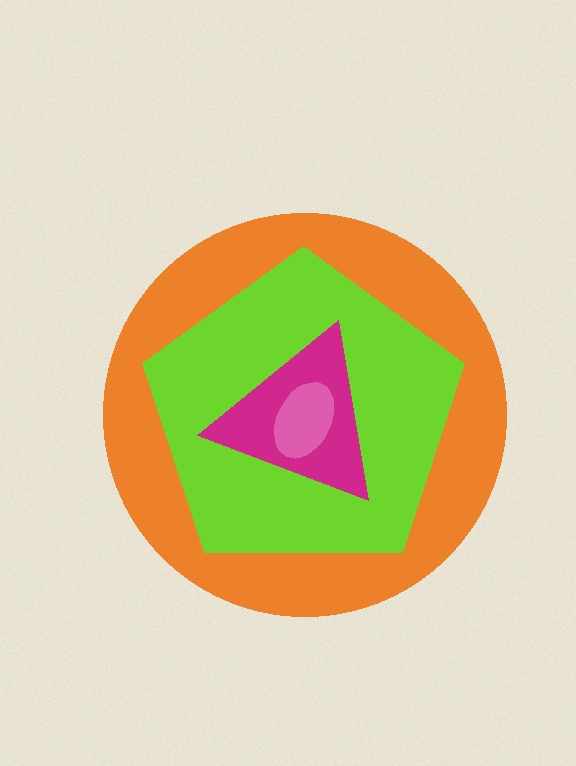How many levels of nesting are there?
4.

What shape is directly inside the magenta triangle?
The pink ellipse.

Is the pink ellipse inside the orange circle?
Yes.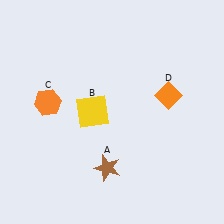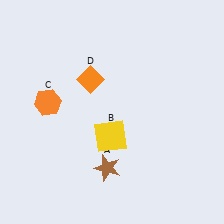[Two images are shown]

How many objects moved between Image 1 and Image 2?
2 objects moved between the two images.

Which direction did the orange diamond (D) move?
The orange diamond (D) moved left.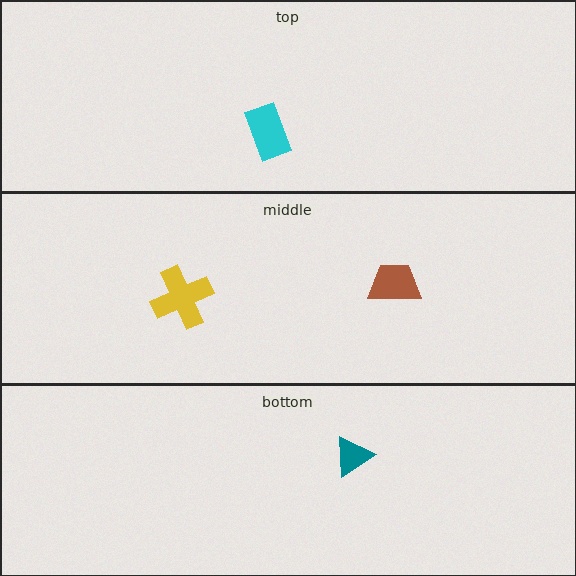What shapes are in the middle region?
The yellow cross, the brown trapezoid.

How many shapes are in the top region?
1.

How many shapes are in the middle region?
2.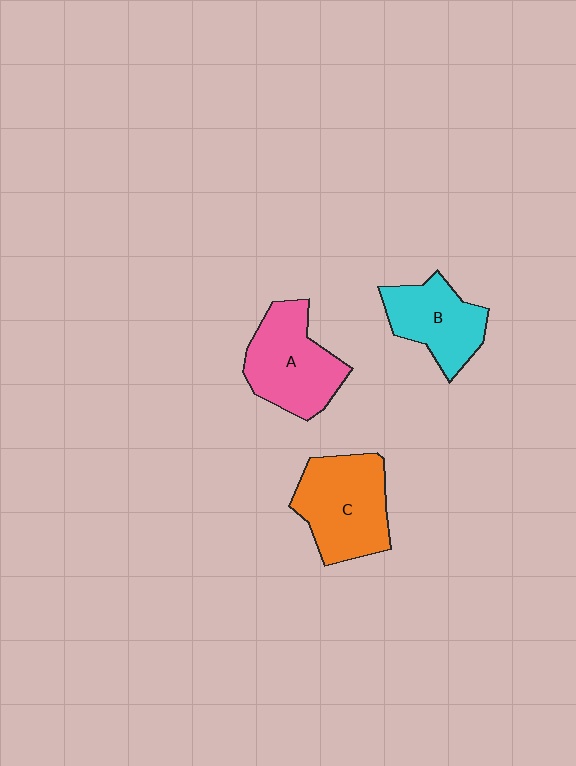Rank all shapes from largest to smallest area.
From largest to smallest: C (orange), A (pink), B (cyan).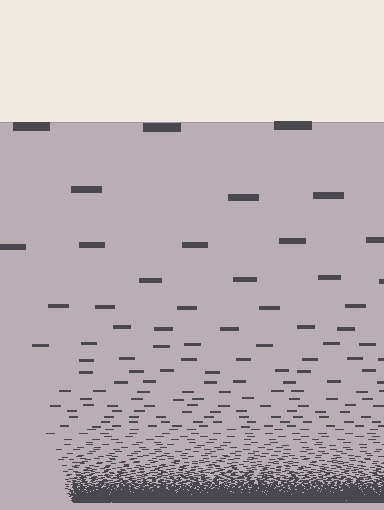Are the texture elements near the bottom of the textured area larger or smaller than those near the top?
Smaller. The gradient is inverted — elements near the bottom are smaller and denser.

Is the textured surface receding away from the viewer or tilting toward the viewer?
The surface appears to tilt toward the viewer. Texture elements get larger and sparser toward the top.